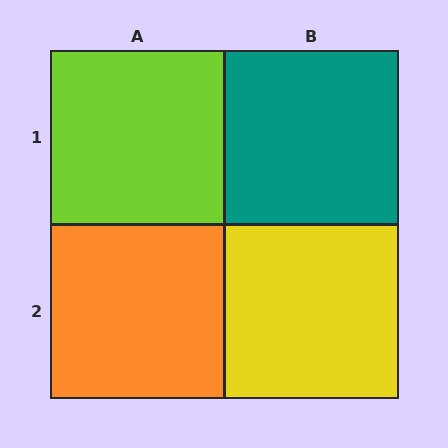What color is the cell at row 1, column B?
Teal.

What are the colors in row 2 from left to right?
Orange, yellow.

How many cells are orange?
1 cell is orange.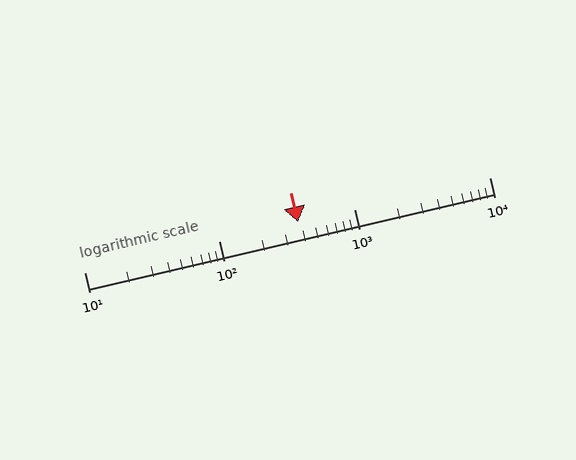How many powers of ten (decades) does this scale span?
The scale spans 3 decades, from 10 to 10000.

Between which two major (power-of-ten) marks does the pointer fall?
The pointer is between 100 and 1000.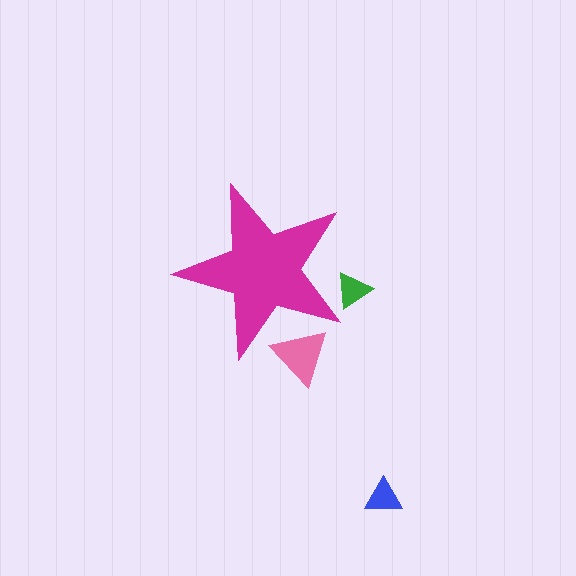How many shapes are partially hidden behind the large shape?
2 shapes are partially hidden.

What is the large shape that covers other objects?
A magenta star.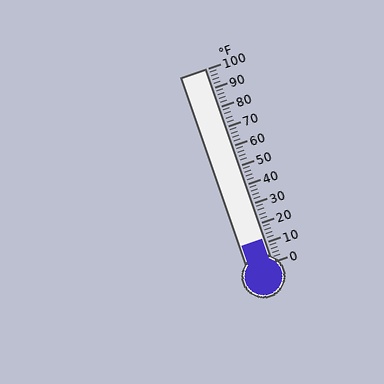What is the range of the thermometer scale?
The thermometer scale ranges from 0°F to 100°F.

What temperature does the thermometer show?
The thermometer shows approximately 12°F.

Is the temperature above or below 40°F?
The temperature is below 40°F.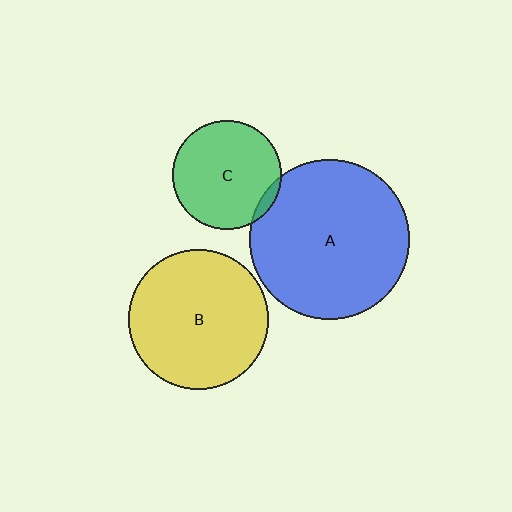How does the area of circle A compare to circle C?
Approximately 2.2 times.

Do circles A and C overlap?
Yes.